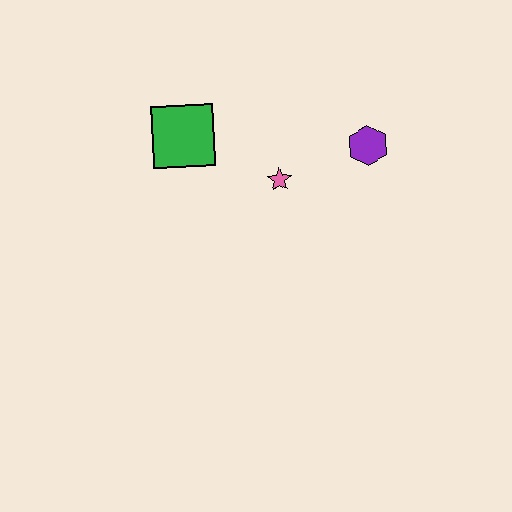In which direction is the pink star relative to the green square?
The pink star is to the right of the green square.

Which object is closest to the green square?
The pink star is closest to the green square.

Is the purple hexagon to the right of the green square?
Yes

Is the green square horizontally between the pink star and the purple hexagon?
No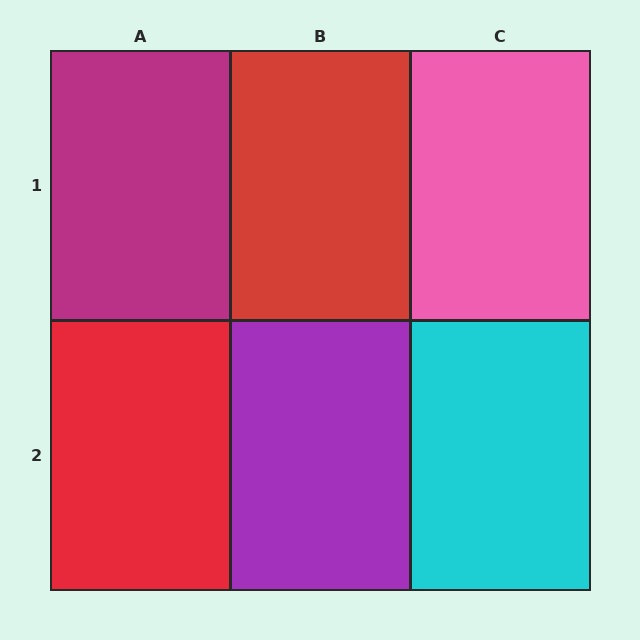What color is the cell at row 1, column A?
Magenta.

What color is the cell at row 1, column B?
Red.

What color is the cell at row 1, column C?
Pink.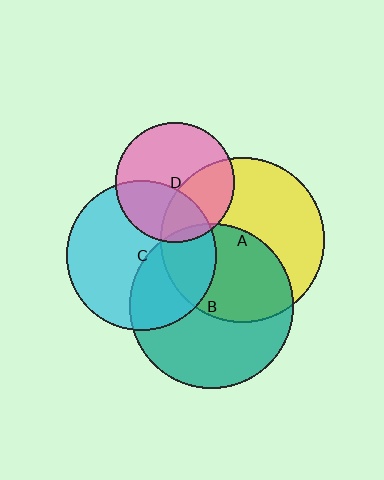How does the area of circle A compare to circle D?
Approximately 1.9 times.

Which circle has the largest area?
Circle B (teal).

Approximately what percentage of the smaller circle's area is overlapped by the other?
Approximately 25%.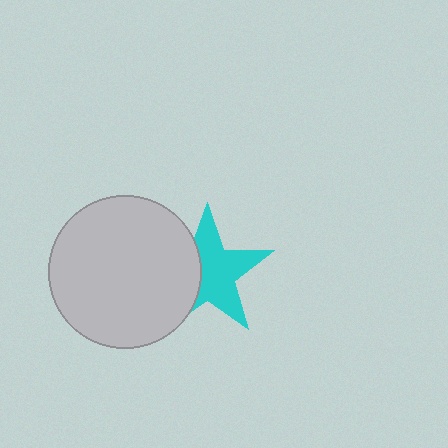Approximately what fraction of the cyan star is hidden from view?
Roughly 37% of the cyan star is hidden behind the light gray circle.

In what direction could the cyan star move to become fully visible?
The cyan star could move right. That would shift it out from behind the light gray circle entirely.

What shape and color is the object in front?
The object in front is a light gray circle.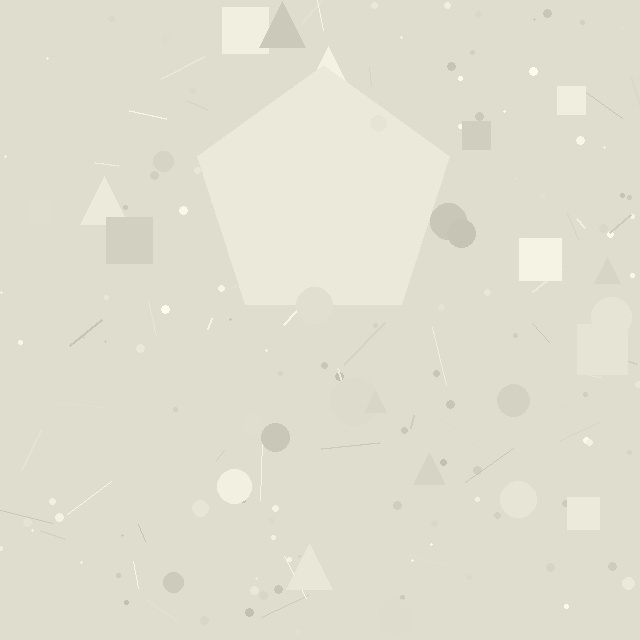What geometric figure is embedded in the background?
A pentagon is embedded in the background.